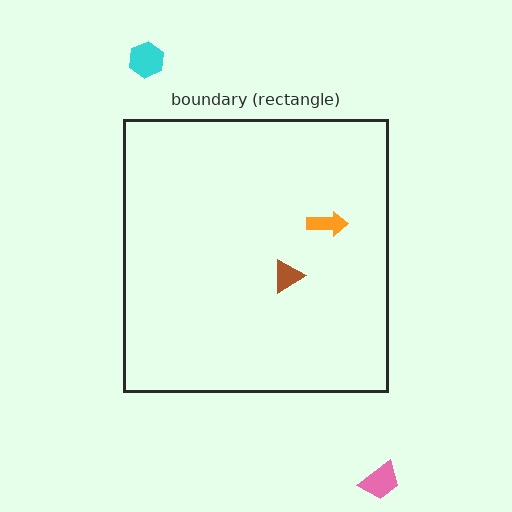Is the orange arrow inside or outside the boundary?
Inside.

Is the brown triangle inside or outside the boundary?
Inside.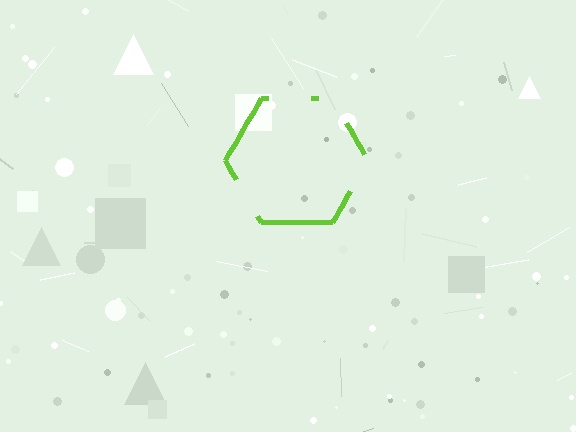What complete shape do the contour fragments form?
The contour fragments form a hexagon.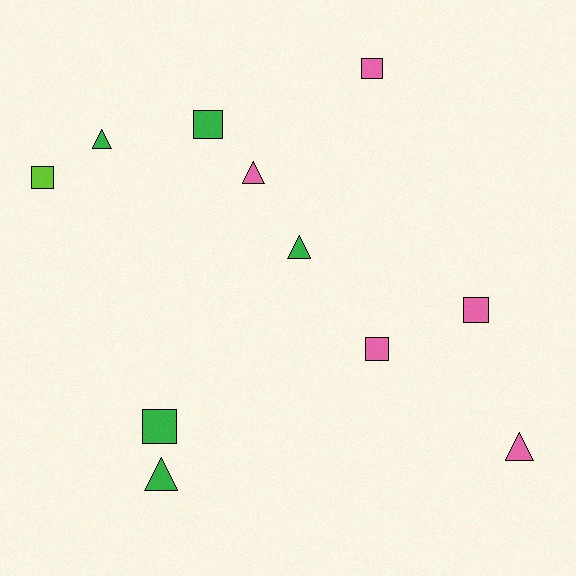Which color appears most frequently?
Pink, with 5 objects.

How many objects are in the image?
There are 11 objects.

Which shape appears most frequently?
Square, with 6 objects.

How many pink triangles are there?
There are 2 pink triangles.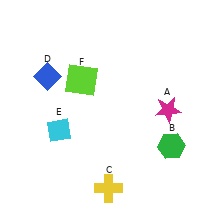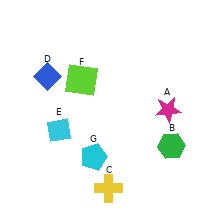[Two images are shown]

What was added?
A cyan pentagon (G) was added in Image 2.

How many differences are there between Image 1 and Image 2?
There is 1 difference between the two images.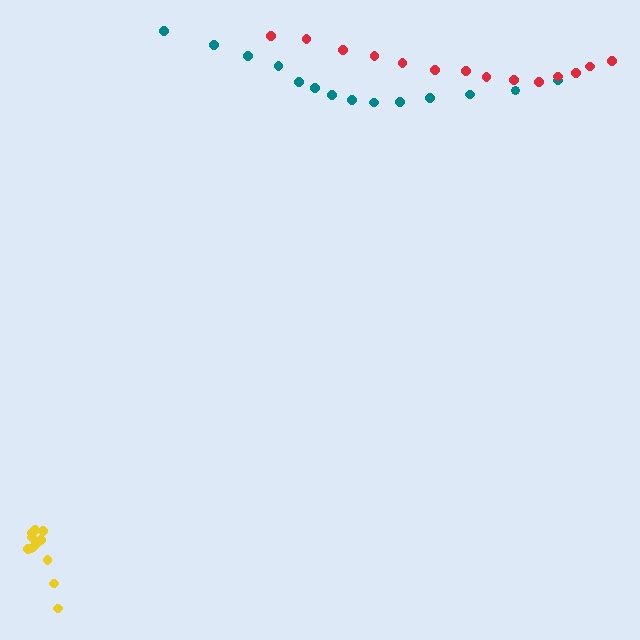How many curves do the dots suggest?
There are 3 distinct paths.